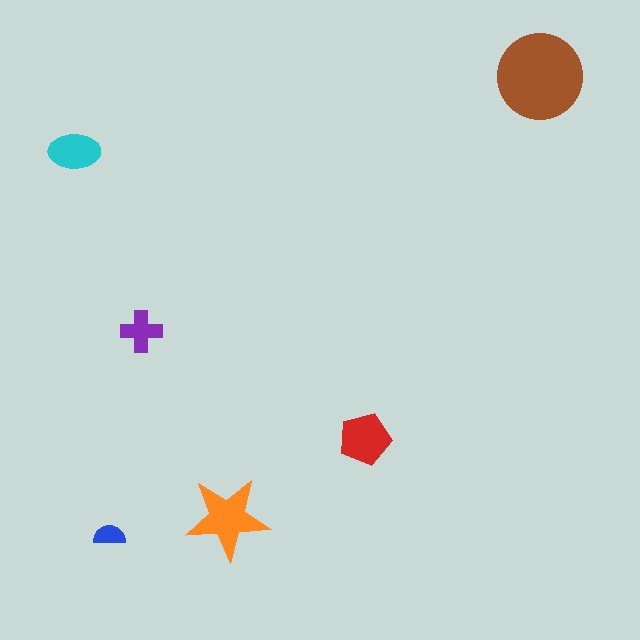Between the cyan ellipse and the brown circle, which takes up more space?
The brown circle.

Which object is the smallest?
The blue semicircle.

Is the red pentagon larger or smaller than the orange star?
Smaller.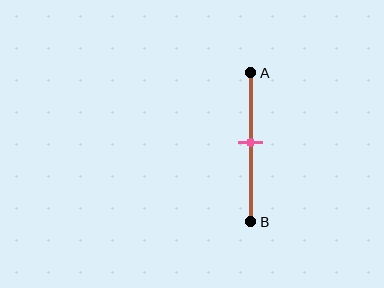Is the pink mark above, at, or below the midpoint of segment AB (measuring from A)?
The pink mark is approximately at the midpoint of segment AB.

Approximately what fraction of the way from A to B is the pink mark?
The pink mark is approximately 45% of the way from A to B.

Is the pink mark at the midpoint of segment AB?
Yes, the mark is approximately at the midpoint.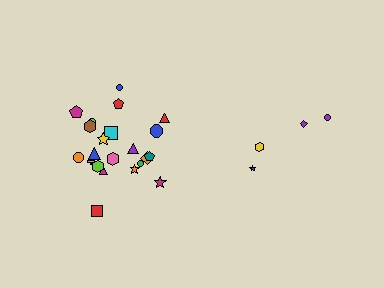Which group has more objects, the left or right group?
The left group.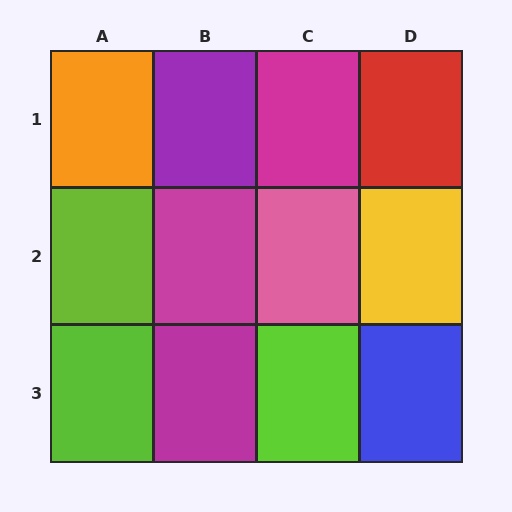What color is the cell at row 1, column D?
Red.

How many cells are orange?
1 cell is orange.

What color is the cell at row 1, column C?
Magenta.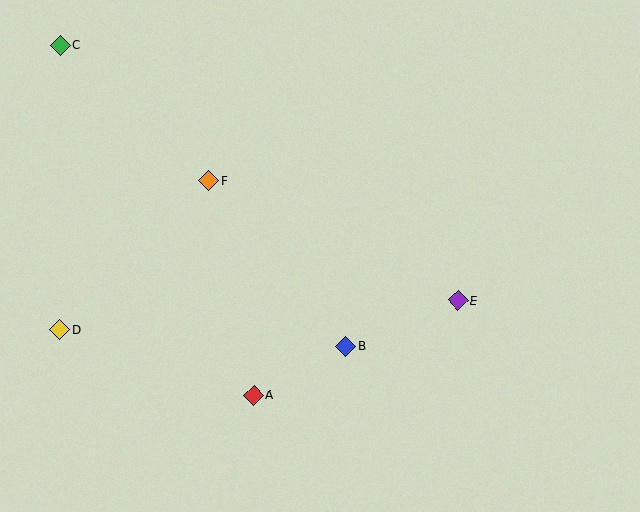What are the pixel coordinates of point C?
Point C is at (60, 45).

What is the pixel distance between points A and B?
The distance between A and B is 105 pixels.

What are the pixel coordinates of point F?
Point F is at (209, 180).